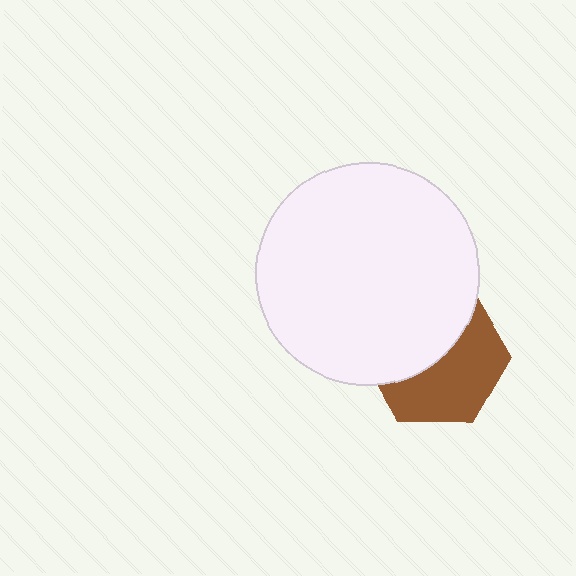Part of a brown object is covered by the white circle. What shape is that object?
It is a hexagon.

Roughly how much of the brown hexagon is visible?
About half of it is visible (roughly 52%).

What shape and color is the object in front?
The object in front is a white circle.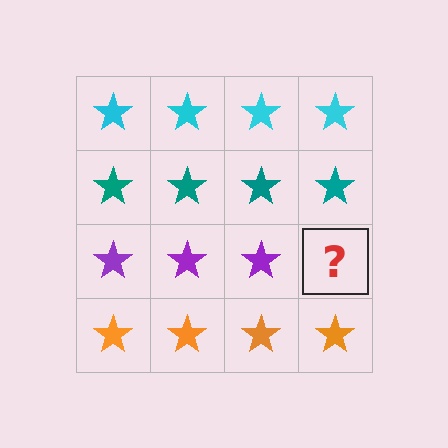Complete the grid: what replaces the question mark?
The question mark should be replaced with a purple star.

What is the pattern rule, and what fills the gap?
The rule is that each row has a consistent color. The gap should be filled with a purple star.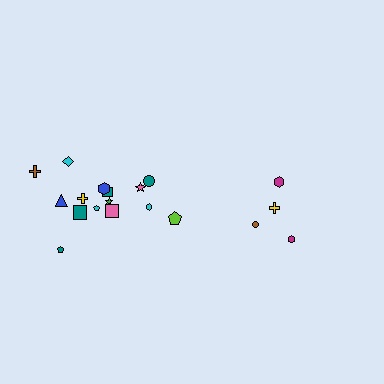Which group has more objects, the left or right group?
The left group.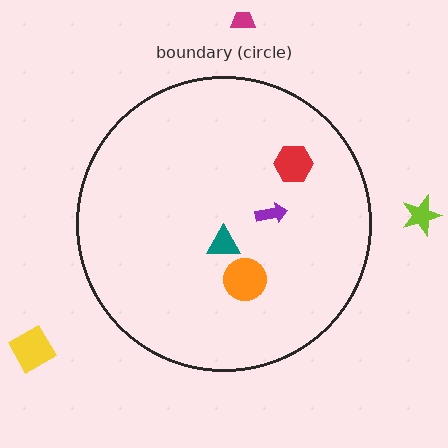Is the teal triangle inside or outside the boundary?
Inside.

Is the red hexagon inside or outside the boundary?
Inside.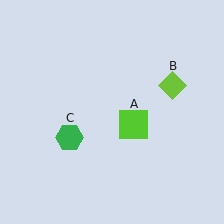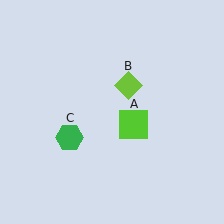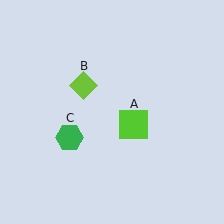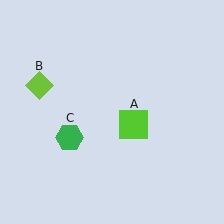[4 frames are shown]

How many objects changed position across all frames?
1 object changed position: lime diamond (object B).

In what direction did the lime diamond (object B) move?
The lime diamond (object B) moved left.